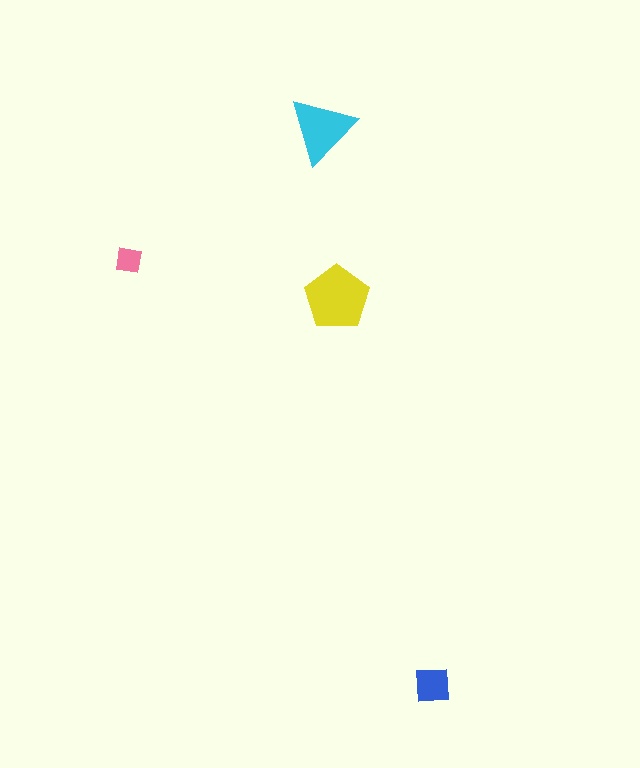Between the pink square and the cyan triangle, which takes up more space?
The cyan triangle.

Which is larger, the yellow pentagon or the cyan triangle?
The yellow pentagon.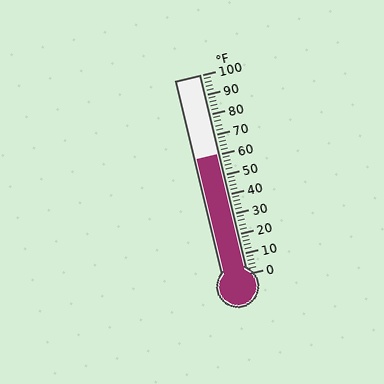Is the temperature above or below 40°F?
The temperature is above 40°F.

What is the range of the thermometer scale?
The thermometer scale ranges from 0°F to 100°F.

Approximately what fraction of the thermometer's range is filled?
The thermometer is filled to approximately 60% of its range.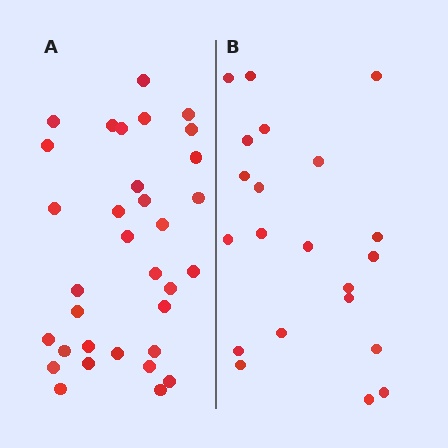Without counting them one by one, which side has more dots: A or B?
Region A (the left region) has more dots.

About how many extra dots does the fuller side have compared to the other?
Region A has roughly 12 or so more dots than region B.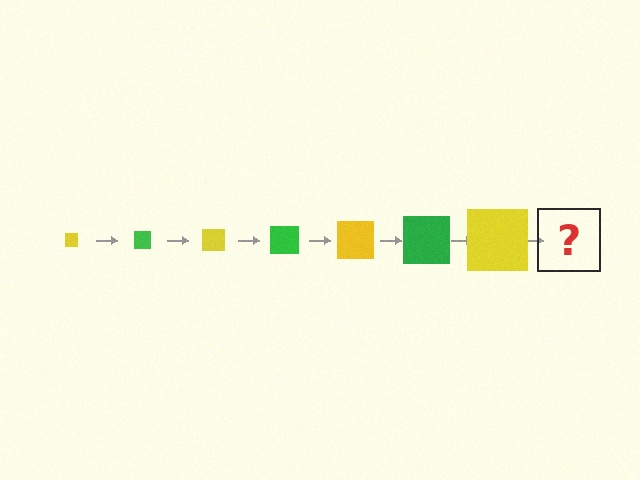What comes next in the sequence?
The next element should be a green square, larger than the previous one.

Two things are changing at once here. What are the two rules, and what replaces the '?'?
The two rules are that the square grows larger each step and the color cycles through yellow and green. The '?' should be a green square, larger than the previous one.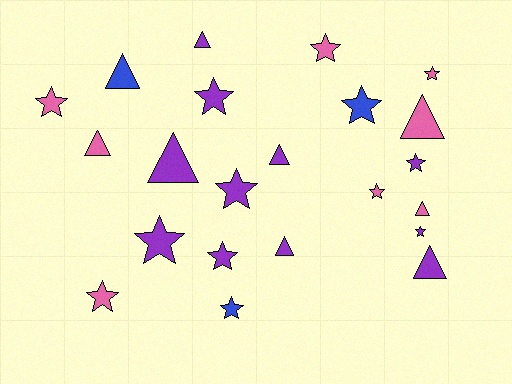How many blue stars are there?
There are 2 blue stars.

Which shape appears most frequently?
Star, with 13 objects.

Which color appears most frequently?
Purple, with 11 objects.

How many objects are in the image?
There are 22 objects.